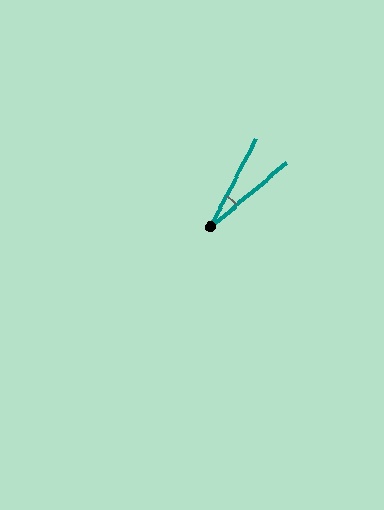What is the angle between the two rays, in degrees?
Approximately 22 degrees.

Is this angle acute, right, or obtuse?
It is acute.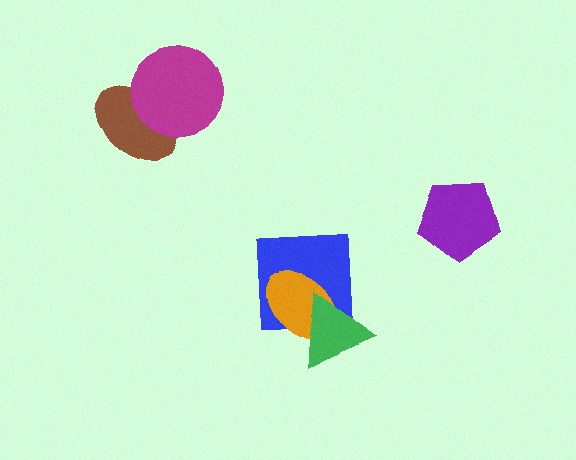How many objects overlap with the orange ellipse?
2 objects overlap with the orange ellipse.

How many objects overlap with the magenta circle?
1 object overlaps with the magenta circle.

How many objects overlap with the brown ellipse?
1 object overlaps with the brown ellipse.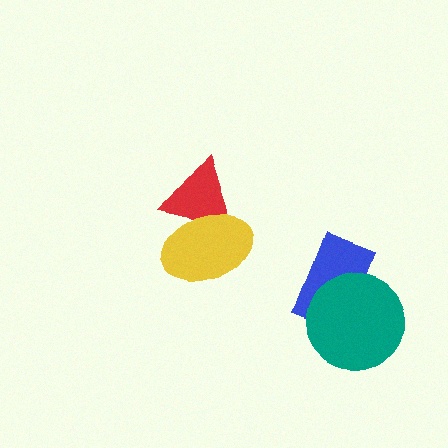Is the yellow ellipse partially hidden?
No, no other shape covers it.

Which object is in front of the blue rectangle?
The teal circle is in front of the blue rectangle.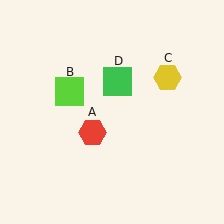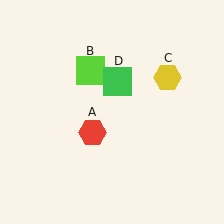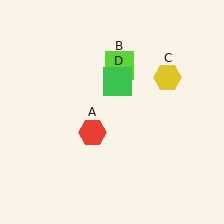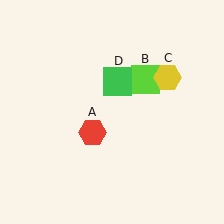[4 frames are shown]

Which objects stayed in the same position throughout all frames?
Red hexagon (object A) and yellow hexagon (object C) and green square (object D) remained stationary.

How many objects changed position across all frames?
1 object changed position: lime square (object B).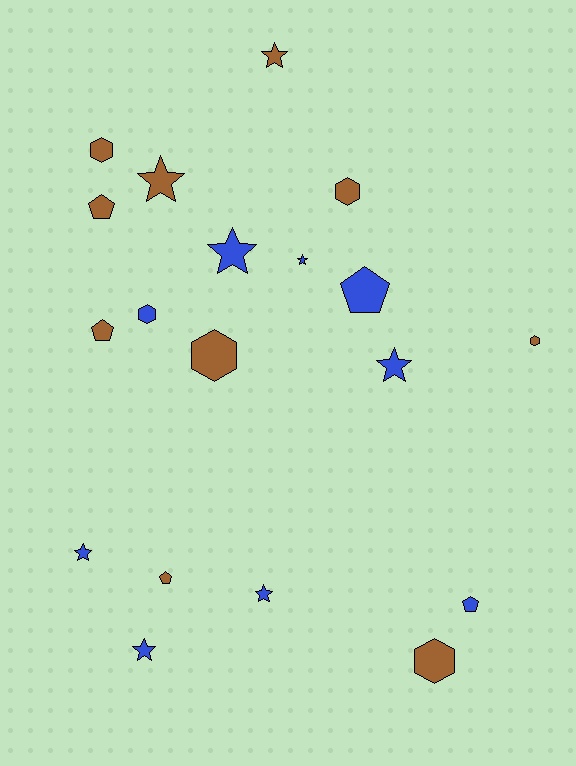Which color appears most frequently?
Brown, with 10 objects.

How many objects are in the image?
There are 19 objects.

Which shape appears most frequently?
Star, with 8 objects.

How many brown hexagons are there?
There are 5 brown hexagons.